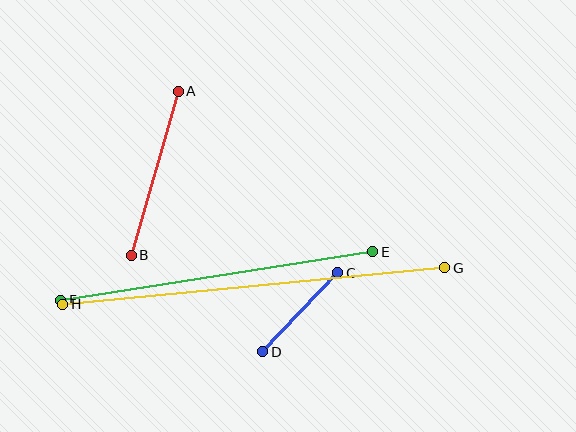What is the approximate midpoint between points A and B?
The midpoint is at approximately (155, 173) pixels.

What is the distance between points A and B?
The distance is approximately 171 pixels.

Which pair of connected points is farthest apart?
Points G and H are farthest apart.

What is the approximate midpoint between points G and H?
The midpoint is at approximately (254, 286) pixels.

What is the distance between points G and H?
The distance is approximately 384 pixels.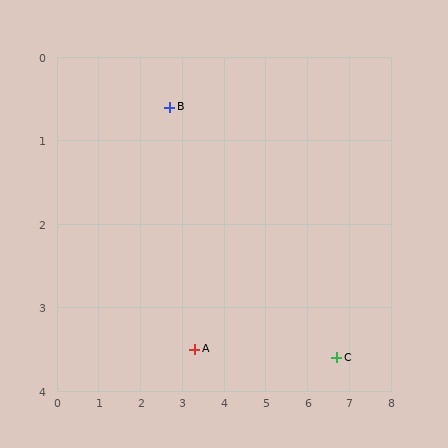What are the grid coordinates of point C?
Point C is at approximately (6.7, 3.6).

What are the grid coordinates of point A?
Point A is at approximately (3.3, 3.5).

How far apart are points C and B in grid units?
Points C and B are about 5.0 grid units apart.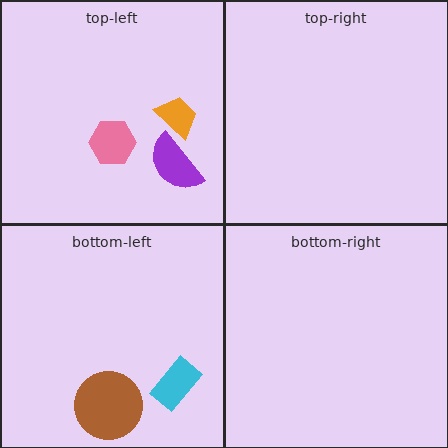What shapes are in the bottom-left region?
The cyan rectangle, the brown circle.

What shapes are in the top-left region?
The purple semicircle, the orange trapezoid, the pink hexagon.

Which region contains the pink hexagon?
The top-left region.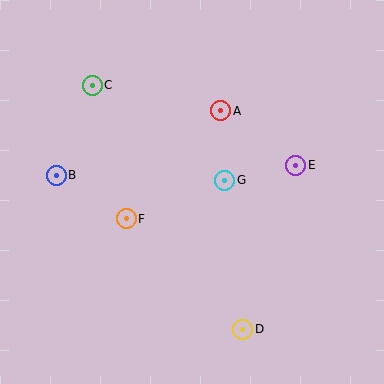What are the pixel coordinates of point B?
Point B is at (56, 175).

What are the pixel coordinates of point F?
Point F is at (126, 219).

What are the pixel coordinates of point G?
Point G is at (225, 180).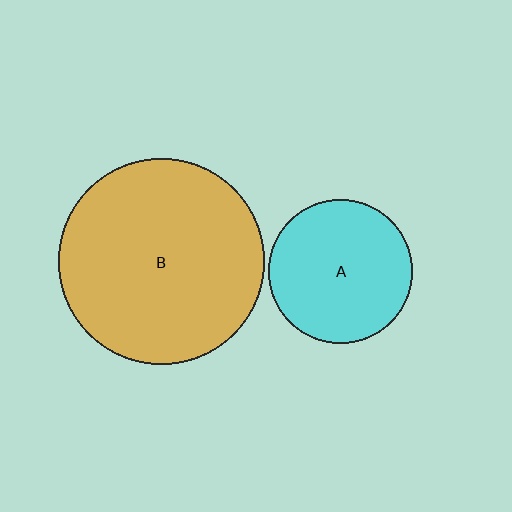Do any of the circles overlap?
No, none of the circles overlap.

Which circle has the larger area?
Circle B (orange).